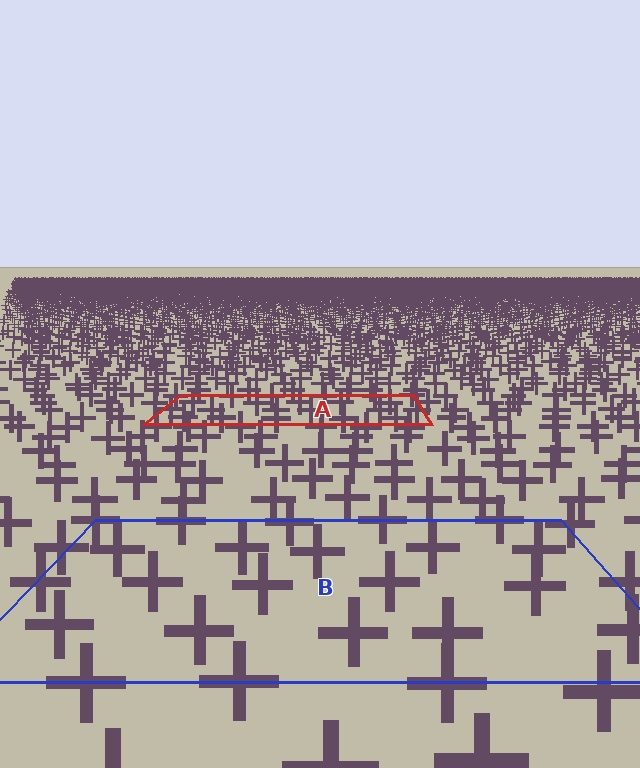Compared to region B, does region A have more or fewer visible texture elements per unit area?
Region A has more texture elements per unit area — they are packed more densely because it is farther away.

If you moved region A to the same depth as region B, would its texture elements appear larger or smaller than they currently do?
They would appear larger. At a closer depth, the same texture elements are projected at a bigger on-screen size.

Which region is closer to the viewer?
Region B is closer. The texture elements there are larger and more spread out.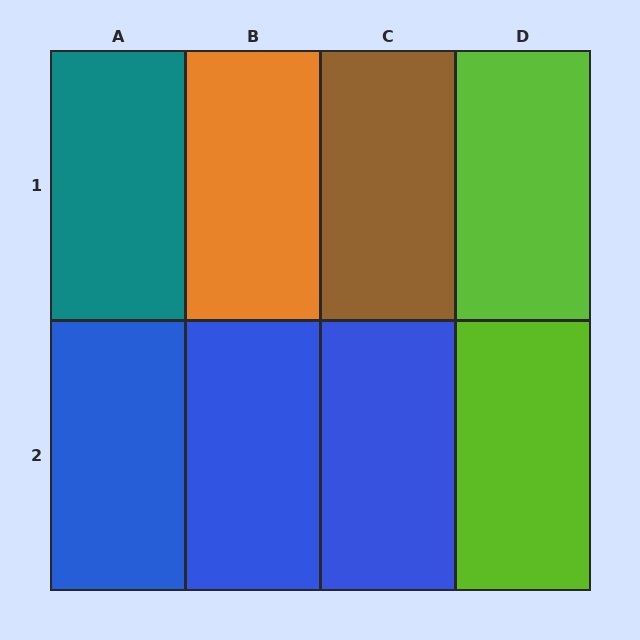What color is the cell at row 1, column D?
Lime.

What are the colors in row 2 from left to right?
Blue, blue, blue, lime.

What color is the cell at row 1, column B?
Orange.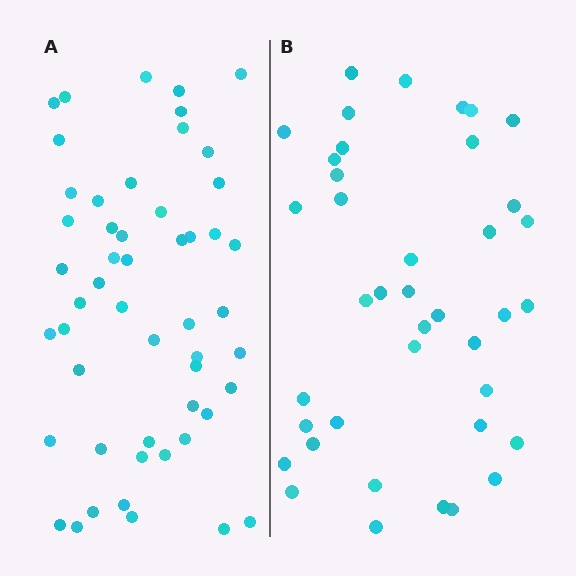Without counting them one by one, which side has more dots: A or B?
Region A (the left region) has more dots.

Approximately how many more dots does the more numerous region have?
Region A has roughly 12 or so more dots than region B.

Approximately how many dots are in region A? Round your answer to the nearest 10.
About 50 dots. (The exact count is 52, which rounds to 50.)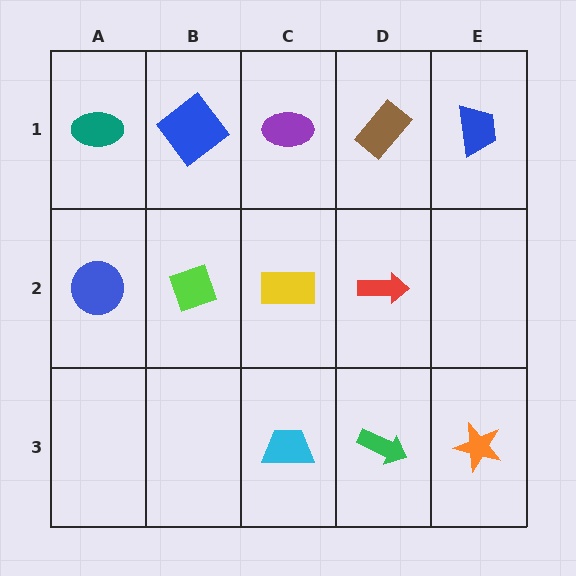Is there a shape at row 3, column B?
No, that cell is empty.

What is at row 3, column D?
A green arrow.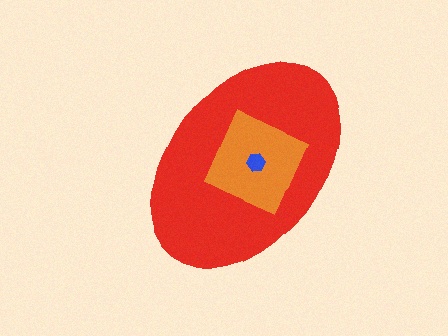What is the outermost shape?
The red ellipse.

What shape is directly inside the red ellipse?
The orange square.